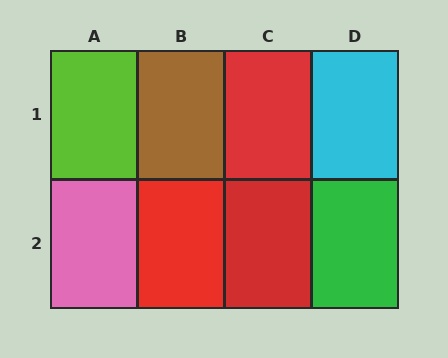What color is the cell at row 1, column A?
Lime.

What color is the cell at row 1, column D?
Cyan.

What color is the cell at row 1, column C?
Red.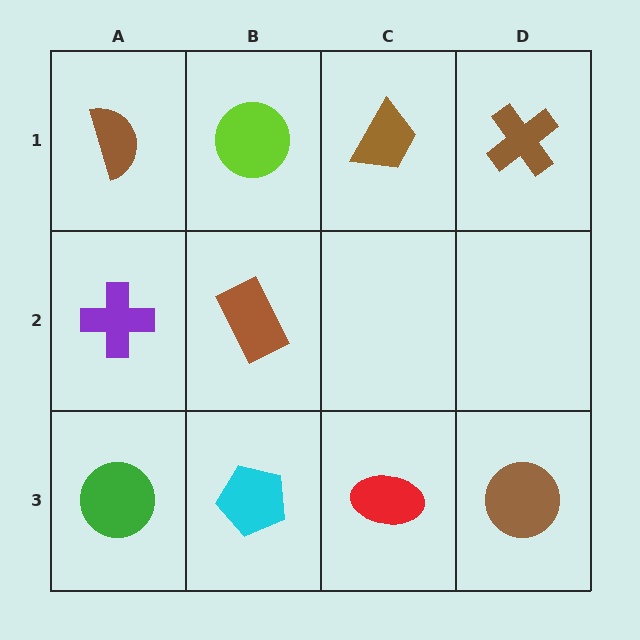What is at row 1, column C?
A brown trapezoid.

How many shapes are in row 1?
4 shapes.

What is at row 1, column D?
A brown cross.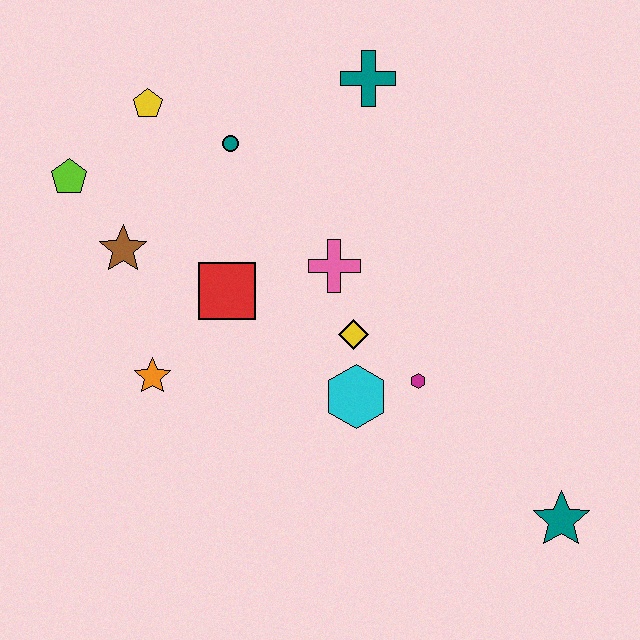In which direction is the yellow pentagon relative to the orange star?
The yellow pentagon is above the orange star.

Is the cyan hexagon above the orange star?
No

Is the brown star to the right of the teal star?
No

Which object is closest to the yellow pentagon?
The teal circle is closest to the yellow pentagon.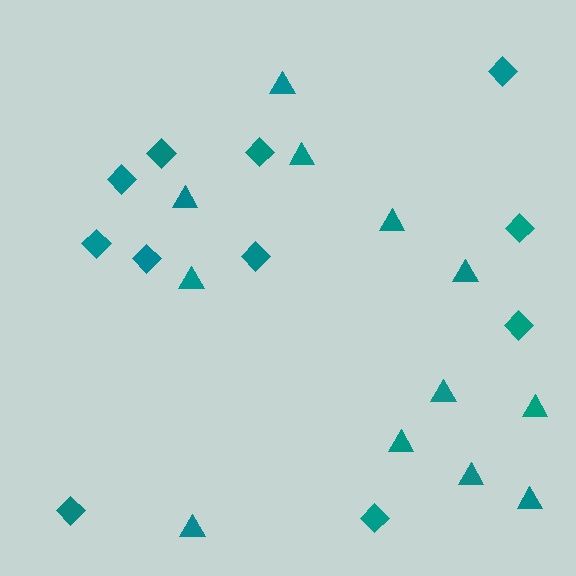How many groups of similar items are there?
There are 2 groups: one group of diamonds (11) and one group of triangles (12).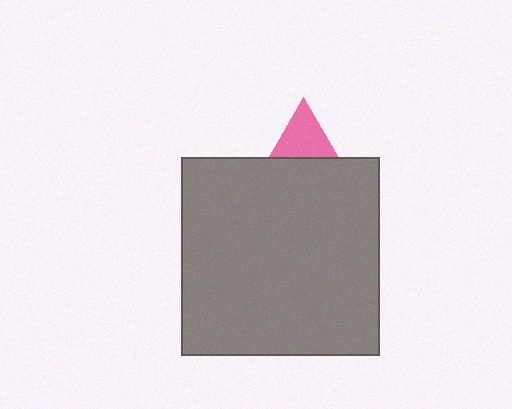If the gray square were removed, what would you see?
You would see the complete pink triangle.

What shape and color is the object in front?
The object in front is a gray square.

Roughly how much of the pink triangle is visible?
A small part of it is visible (roughly 34%).